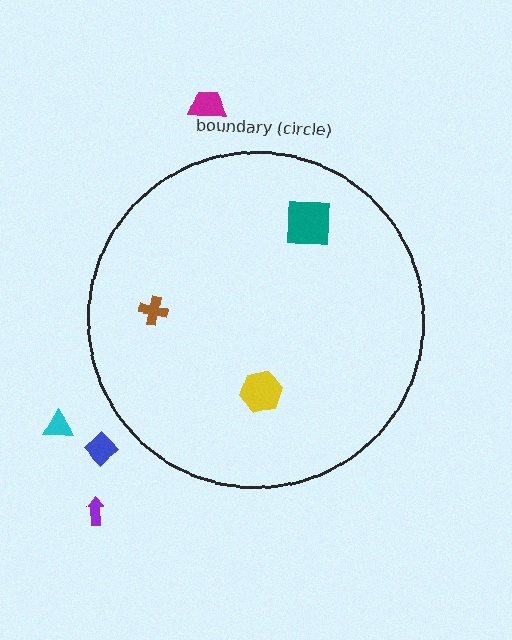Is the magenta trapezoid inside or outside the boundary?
Outside.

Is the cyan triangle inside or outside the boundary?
Outside.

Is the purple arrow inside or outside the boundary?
Outside.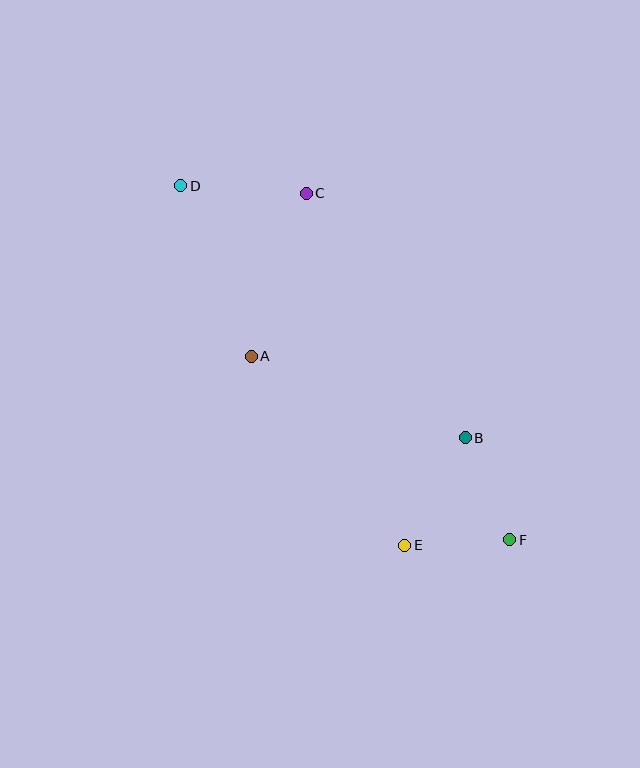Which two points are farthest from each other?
Points D and F are farthest from each other.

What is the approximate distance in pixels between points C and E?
The distance between C and E is approximately 366 pixels.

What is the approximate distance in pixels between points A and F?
The distance between A and F is approximately 317 pixels.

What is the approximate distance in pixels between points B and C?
The distance between B and C is approximately 292 pixels.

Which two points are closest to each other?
Points E and F are closest to each other.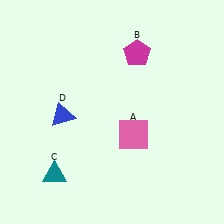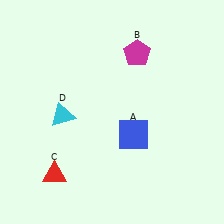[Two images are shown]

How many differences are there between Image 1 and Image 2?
There are 3 differences between the two images.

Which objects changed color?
A changed from pink to blue. C changed from teal to red. D changed from blue to cyan.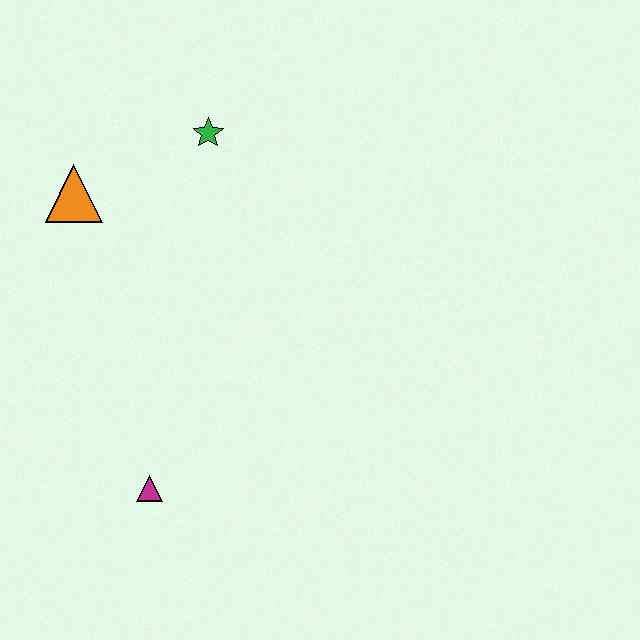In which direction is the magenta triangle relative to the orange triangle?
The magenta triangle is below the orange triangle.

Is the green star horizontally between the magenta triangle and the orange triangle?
No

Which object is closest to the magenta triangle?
The orange triangle is closest to the magenta triangle.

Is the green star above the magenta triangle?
Yes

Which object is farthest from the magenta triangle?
The green star is farthest from the magenta triangle.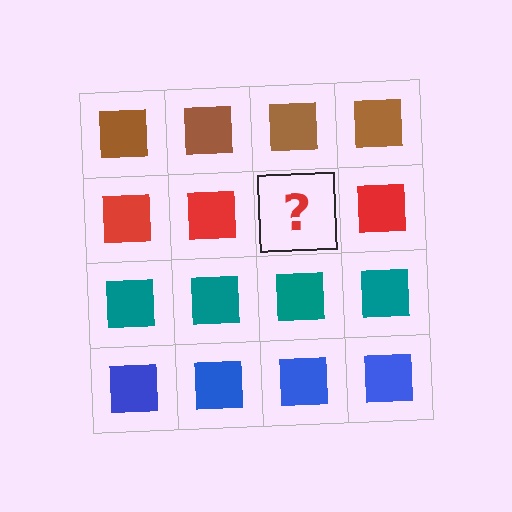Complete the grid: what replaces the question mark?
The question mark should be replaced with a red square.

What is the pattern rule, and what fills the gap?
The rule is that each row has a consistent color. The gap should be filled with a red square.